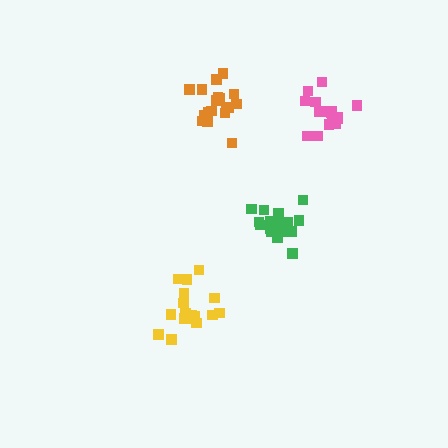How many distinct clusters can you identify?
There are 4 distinct clusters.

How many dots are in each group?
Group 1: 21 dots, Group 2: 18 dots, Group 3: 17 dots, Group 4: 17 dots (73 total).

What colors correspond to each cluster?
The clusters are colored: green, orange, pink, yellow.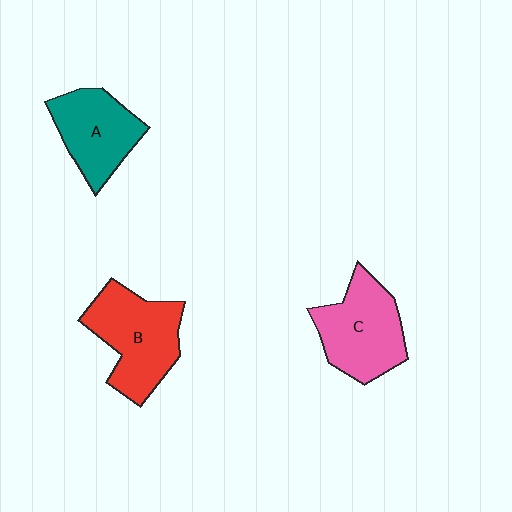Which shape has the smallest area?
Shape A (teal).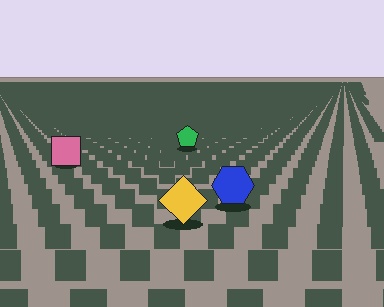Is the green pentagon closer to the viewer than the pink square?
No. The pink square is closer — you can tell from the texture gradient: the ground texture is coarser near it.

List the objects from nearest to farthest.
From nearest to farthest: the yellow diamond, the blue hexagon, the pink square, the green pentagon.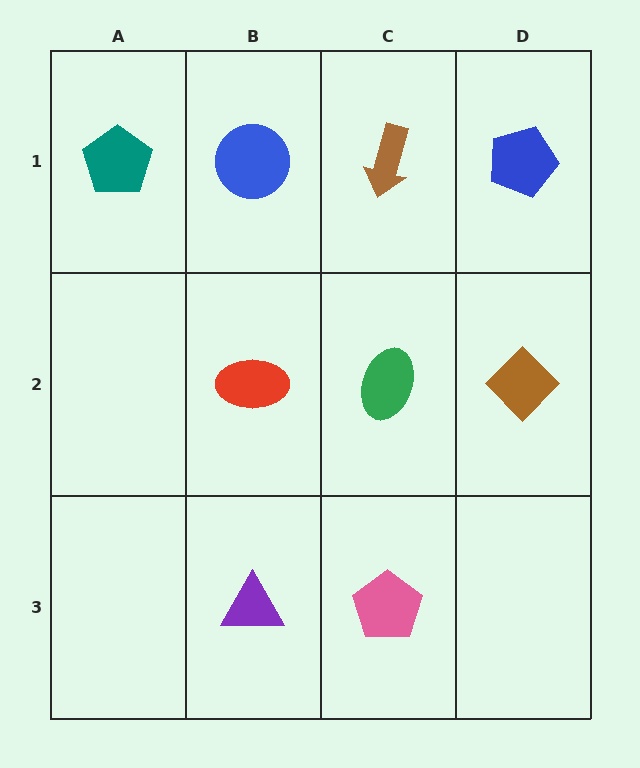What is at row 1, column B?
A blue circle.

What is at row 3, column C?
A pink pentagon.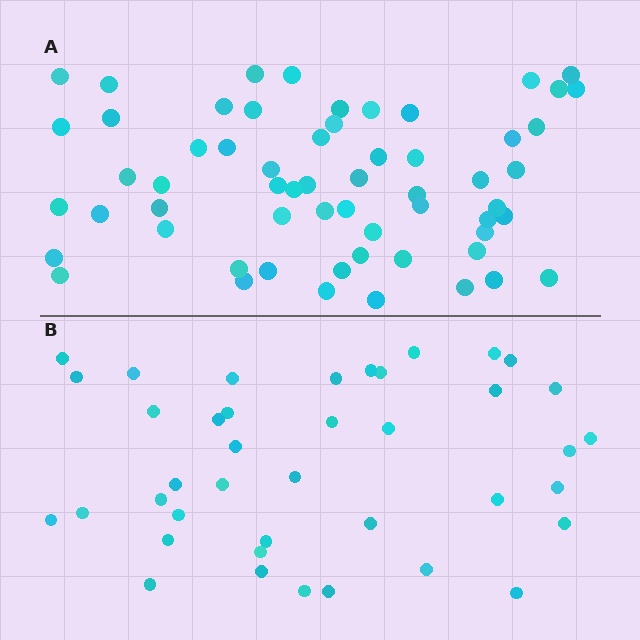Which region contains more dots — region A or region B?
Region A (the top region) has more dots.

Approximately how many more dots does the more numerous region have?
Region A has approximately 20 more dots than region B.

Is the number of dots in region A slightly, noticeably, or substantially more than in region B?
Region A has substantially more. The ratio is roughly 1.5 to 1.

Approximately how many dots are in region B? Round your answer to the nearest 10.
About 40 dots.